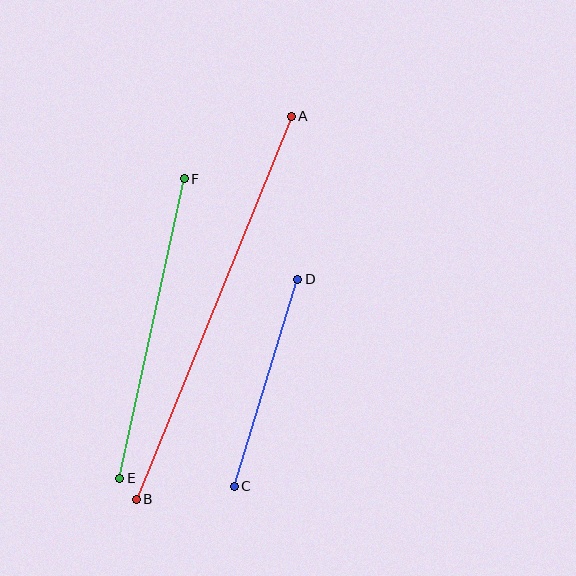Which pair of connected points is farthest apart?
Points A and B are farthest apart.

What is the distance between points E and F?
The distance is approximately 307 pixels.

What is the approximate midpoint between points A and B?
The midpoint is at approximately (214, 308) pixels.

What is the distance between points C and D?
The distance is approximately 216 pixels.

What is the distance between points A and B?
The distance is approximately 413 pixels.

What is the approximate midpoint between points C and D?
The midpoint is at approximately (266, 383) pixels.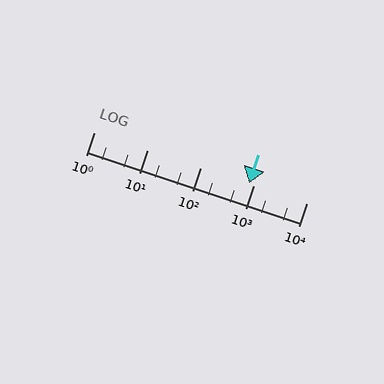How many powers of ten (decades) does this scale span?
The scale spans 4 decades, from 1 to 10000.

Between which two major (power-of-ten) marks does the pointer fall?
The pointer is between 100 and 1000.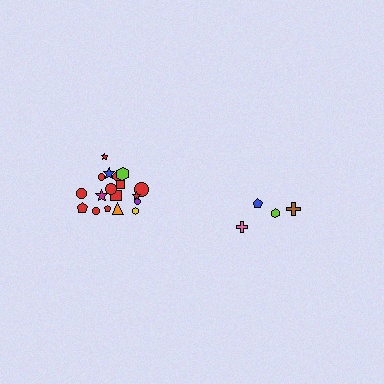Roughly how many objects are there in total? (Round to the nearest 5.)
Roughly 20 objects in total.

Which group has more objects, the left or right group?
The left group.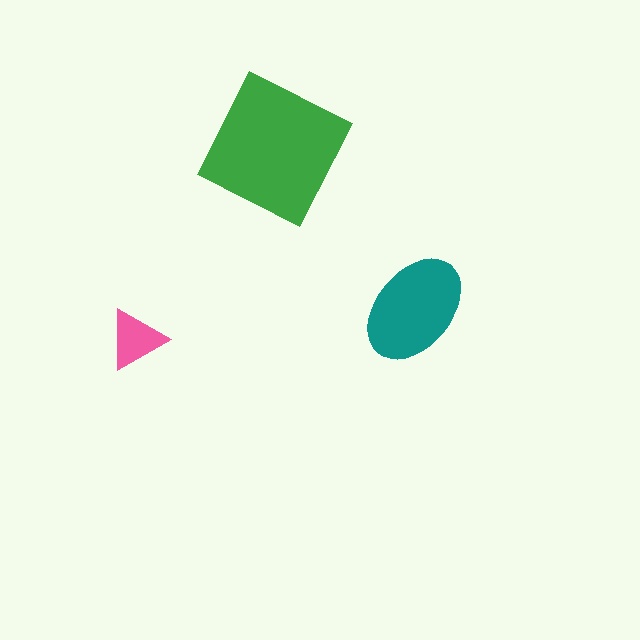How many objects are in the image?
There are 3 objects in the image.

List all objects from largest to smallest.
The green square, the teal ellipse, the pink triangle.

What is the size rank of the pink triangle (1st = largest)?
3rd.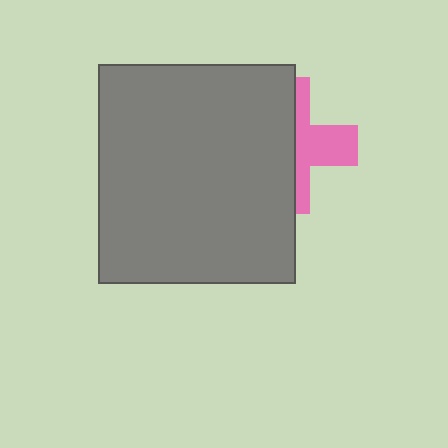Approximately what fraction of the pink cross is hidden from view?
Roughly 60% of the pink cross is hidden behind the gray rectangle.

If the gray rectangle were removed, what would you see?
You would see the complete pink cross.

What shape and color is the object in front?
The object in front is a gray rectangle.